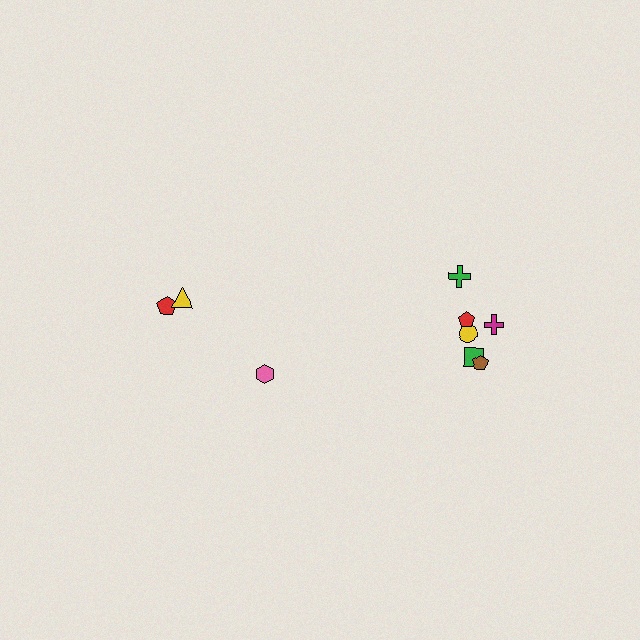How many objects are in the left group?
There are 3 objects.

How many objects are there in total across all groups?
There are 9 objects.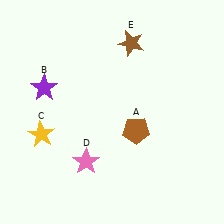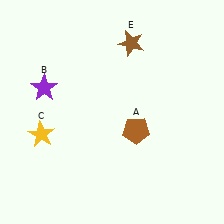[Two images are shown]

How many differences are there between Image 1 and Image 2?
There is 1 difference between the two images.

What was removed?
The pink star (D) was removed in Image 2.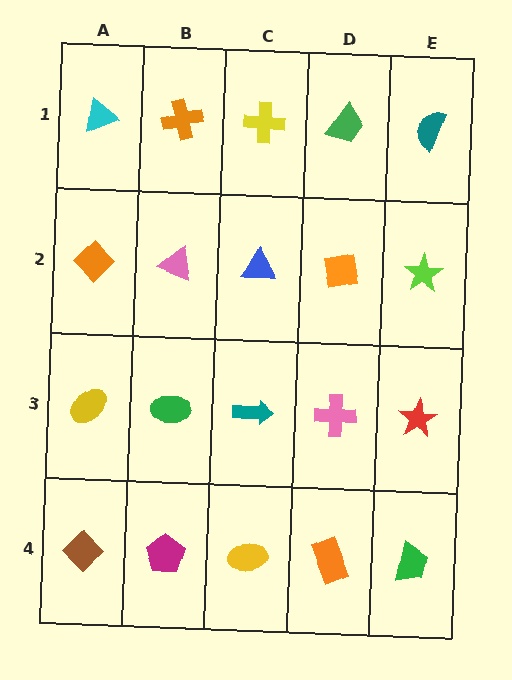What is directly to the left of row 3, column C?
A green ellipse.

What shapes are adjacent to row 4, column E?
A red star (row 3, column E), an orange rectangle (row 4, column D).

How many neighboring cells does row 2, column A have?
3.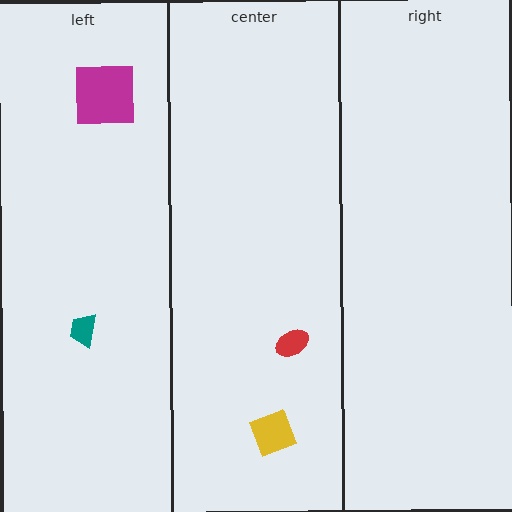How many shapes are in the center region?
2.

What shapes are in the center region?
The red ellipse, the yellow diamond.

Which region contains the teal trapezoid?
The left region.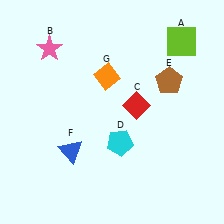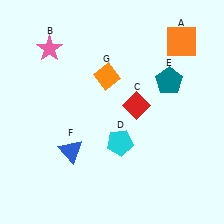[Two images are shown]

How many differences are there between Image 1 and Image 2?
There are 2 differences between the two images.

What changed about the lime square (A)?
In Image 1, A is lime. In Image 2, it changed to orange.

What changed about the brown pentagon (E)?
In Image 1, E is brown. In Image 2, it changed to teal.